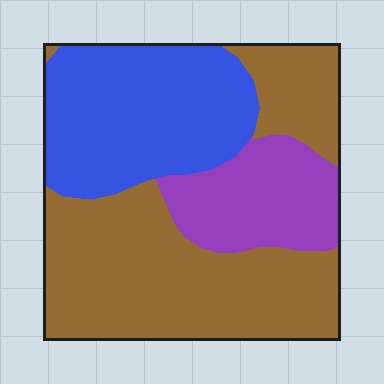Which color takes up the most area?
Brown, at roughly 50%.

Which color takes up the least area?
Purple, at roughly 20%.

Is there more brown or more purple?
Brown.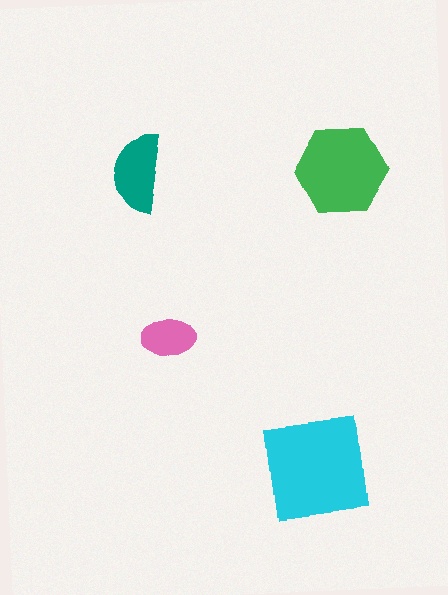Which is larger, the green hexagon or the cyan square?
The cyan square.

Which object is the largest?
The cyan square.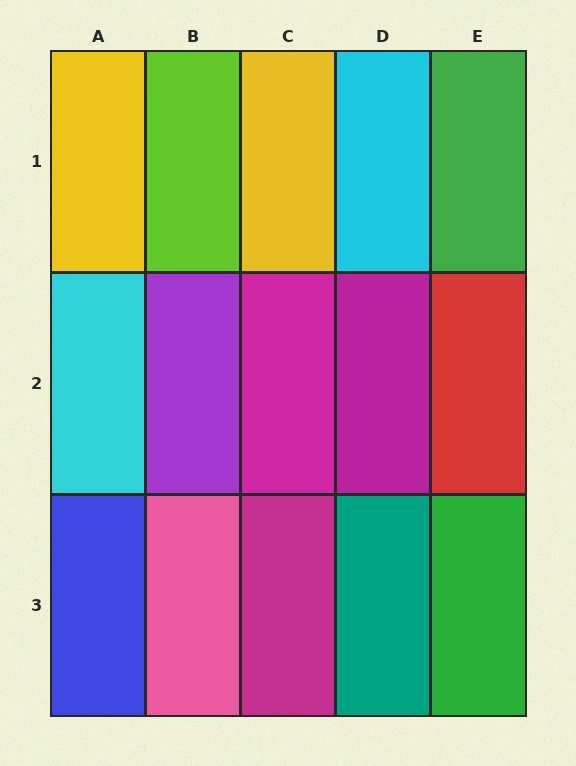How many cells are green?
2 cells are green.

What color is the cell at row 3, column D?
Teal.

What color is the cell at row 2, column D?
Magenta.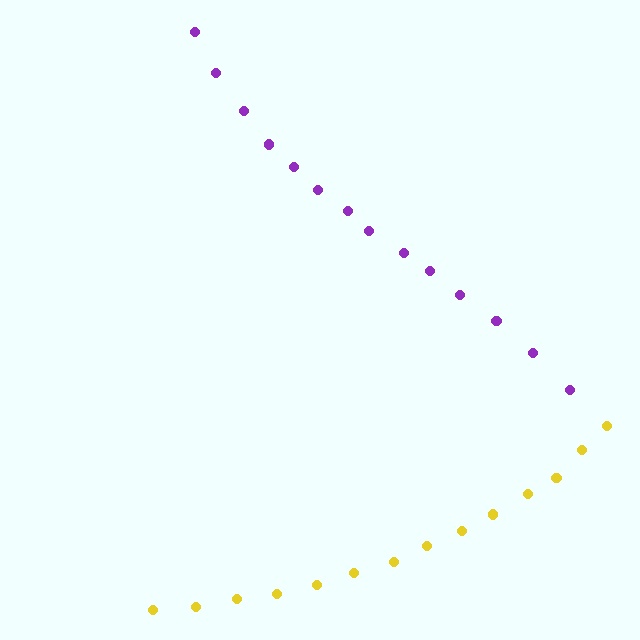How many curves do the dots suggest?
There are 2 distinct paths.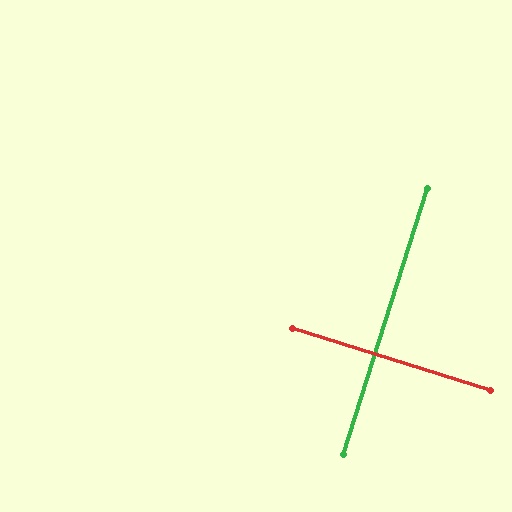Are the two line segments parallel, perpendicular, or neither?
Perpendicular — they meet at approximately 90°.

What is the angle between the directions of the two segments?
Approximately 90 degrees.